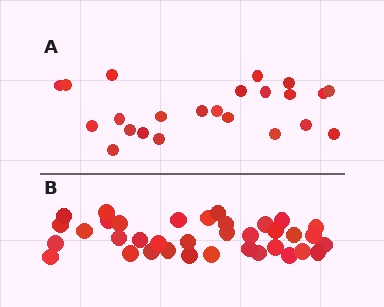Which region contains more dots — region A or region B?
Region B (the bottom region) has more dots.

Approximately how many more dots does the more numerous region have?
Region B has approximately 15 more dots than region A.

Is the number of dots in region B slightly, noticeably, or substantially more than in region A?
Region B has substantially more. The ratio is roughly 1.6 to 1.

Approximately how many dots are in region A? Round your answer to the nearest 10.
About 20 dots. (The exact count is 23, which rounds to 20.)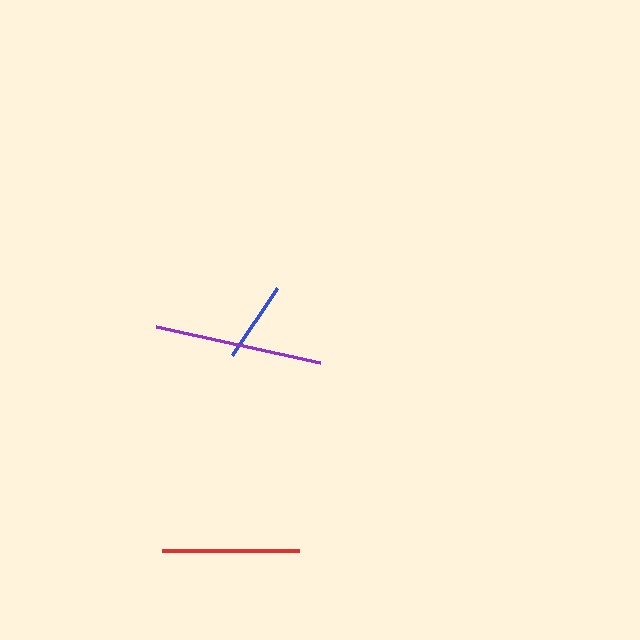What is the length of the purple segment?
The purple segment is approximately 168 pixels long.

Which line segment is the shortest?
The blue line is the shortest at approximately 81 pixels.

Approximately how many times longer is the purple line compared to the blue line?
The purple line is approximately 2.1 times the length of the blue line.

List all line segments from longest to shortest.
From longest to shortest: purple, red, blue.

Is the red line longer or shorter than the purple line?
The purple line is longer than the red line.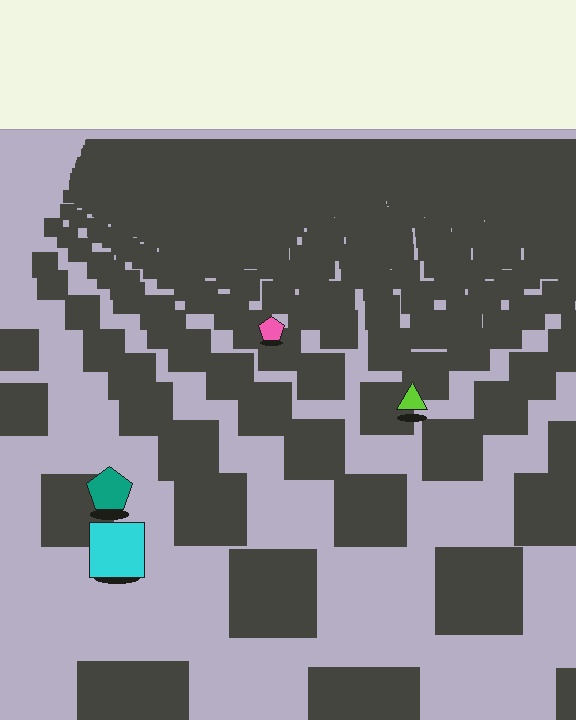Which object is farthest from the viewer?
The pink pentagon is farthest from the viewer. It appears smaller and the ground texture around it is denser.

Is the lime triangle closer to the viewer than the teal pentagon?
No. The teal pentagon is closer — you can tell from the texture gradient: the ground texture is coarser near it.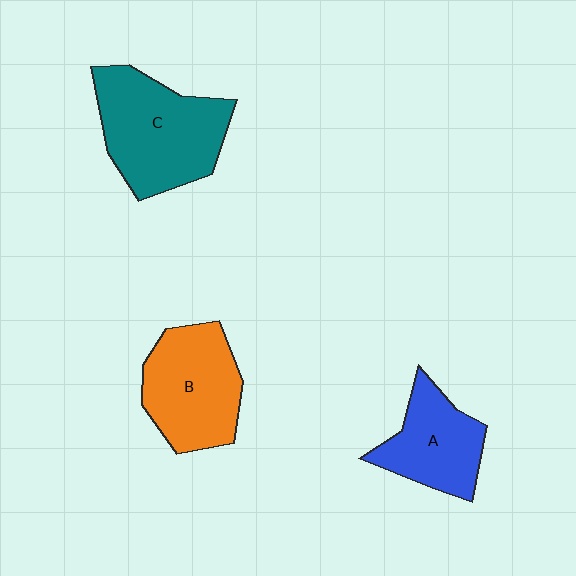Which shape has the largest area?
Shape C (teal).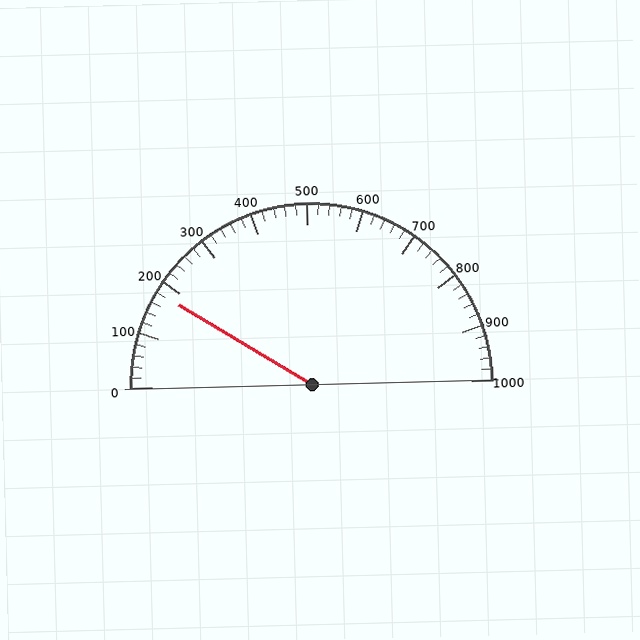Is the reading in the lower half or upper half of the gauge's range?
The reading is in the lower half of the range (0 to 1000).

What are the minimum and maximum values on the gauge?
The gauge ranges from 0 to 1000.